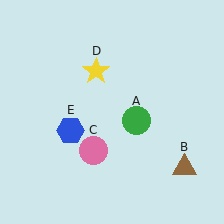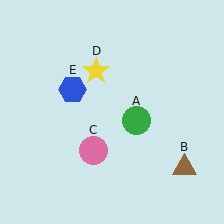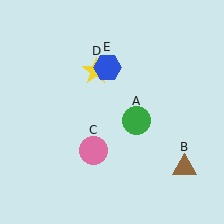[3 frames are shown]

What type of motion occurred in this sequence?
The blue hexagon (object E) rotated clockwise around the center of the scene.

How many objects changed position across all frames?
1 object changed position: blue hexagon (object E).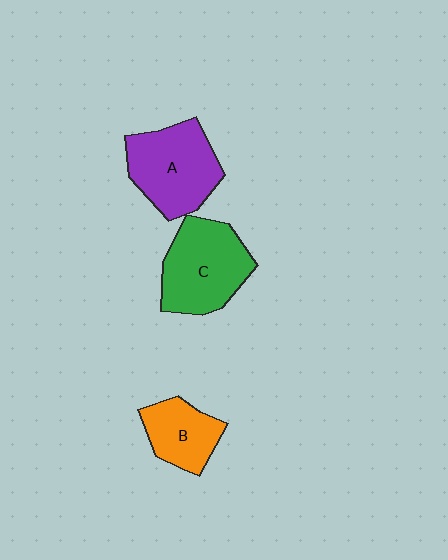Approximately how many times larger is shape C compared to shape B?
Approximately 1.6 times.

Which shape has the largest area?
Shape C (green).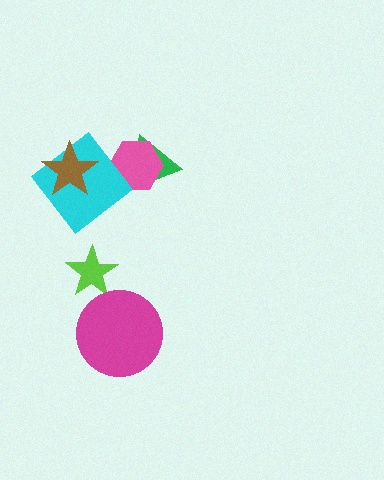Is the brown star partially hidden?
No, no other shape covers it.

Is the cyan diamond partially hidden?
Yes, it is partially covered by another shape.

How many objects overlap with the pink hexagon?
2 objects overlap with the pink hexagon.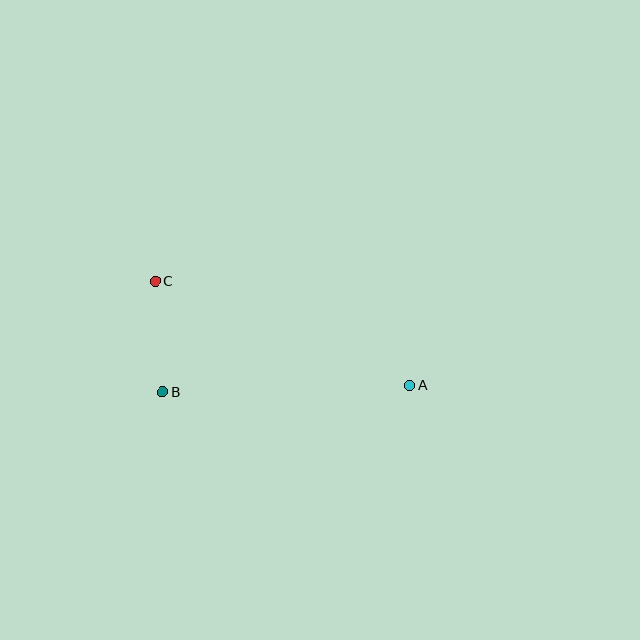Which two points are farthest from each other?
Points A and C are farthest from each other.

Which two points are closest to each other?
Points B and C are closest to each other.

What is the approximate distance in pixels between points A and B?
The distance between A and B is approximately 247 pixels.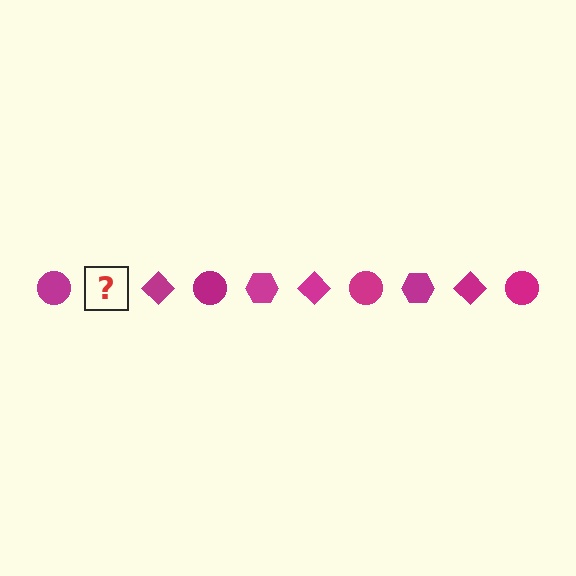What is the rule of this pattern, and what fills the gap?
The rule is that the pattern cycles through circle, hexagon, diamond shapes in magenta. The gap should be filled with a magenta hexagon.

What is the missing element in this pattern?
The missing element is a magenta hexagon.